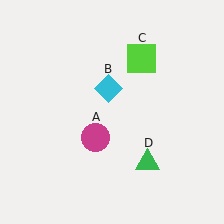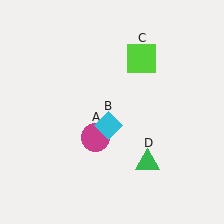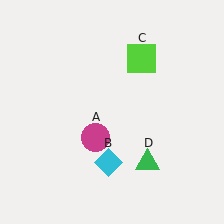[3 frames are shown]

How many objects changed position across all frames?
1 object changed position: cyan diamond (object B).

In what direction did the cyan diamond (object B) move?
The cyan diamond (object B) moved down.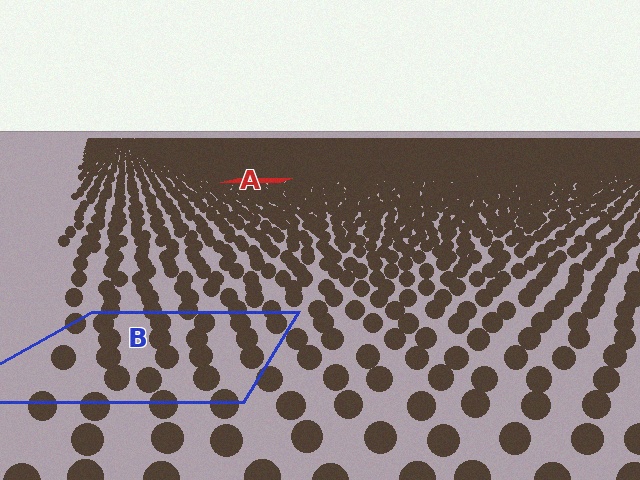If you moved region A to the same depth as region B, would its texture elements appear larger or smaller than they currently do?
They would appear larger. At a closer depth, the same texture elements are projected at a bigger on-screen size.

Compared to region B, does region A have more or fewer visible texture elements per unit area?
Region A has more texture elements per unit area — they are packed more densely because it is farther away.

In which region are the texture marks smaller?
The texture marks are smaller in region A, because it is farther away.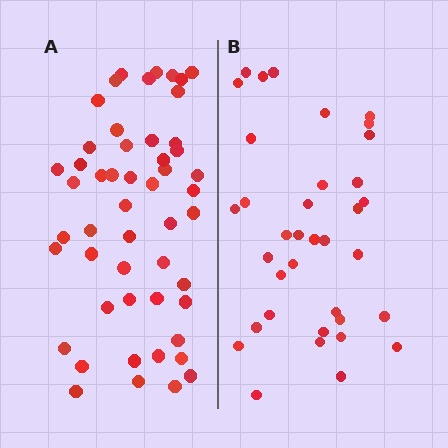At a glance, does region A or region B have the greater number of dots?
Region A (the left region) has more dots.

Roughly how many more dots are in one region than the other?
Region A has approximately 15 more dots than region B.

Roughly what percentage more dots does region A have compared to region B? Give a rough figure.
About 40% more.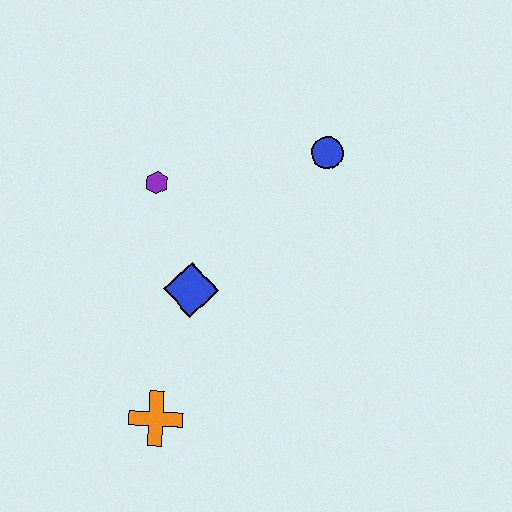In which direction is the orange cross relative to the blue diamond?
The orange cross is below the blue diamond.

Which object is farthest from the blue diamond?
The blue circle is farthest from the blue diamond.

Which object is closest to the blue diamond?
The purple hexagon is closest to the blue diamond.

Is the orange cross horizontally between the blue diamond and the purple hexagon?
Yes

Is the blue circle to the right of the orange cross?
Yes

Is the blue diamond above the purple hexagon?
No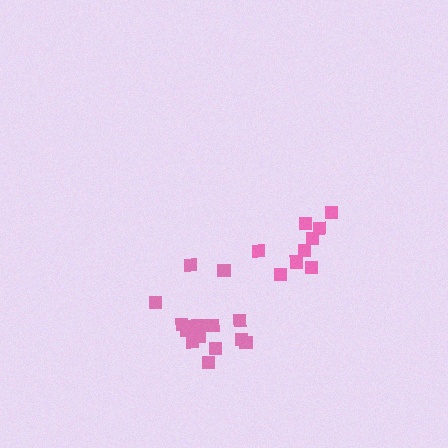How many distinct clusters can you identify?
There are 2 distinct clusters.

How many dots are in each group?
Group 1: 9 dots, Group 2: 15 dots (24 total).